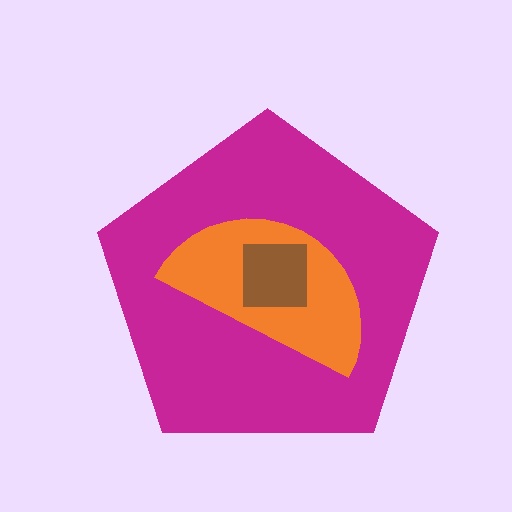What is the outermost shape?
The magenta pentagon.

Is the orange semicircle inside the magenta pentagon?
Yes.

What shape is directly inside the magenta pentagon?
The orange semicircle.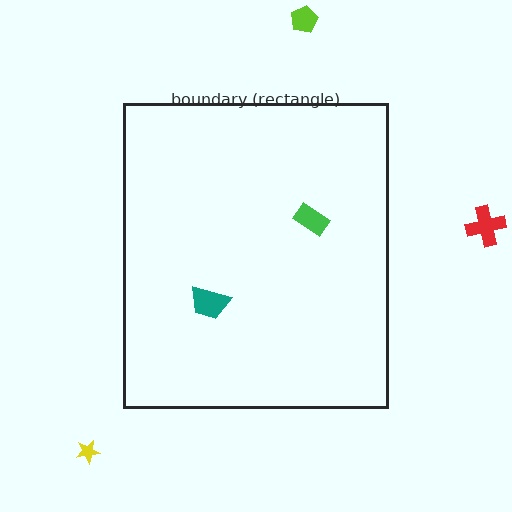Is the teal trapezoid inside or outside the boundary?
Inside.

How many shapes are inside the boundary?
2 inside, 3 outside.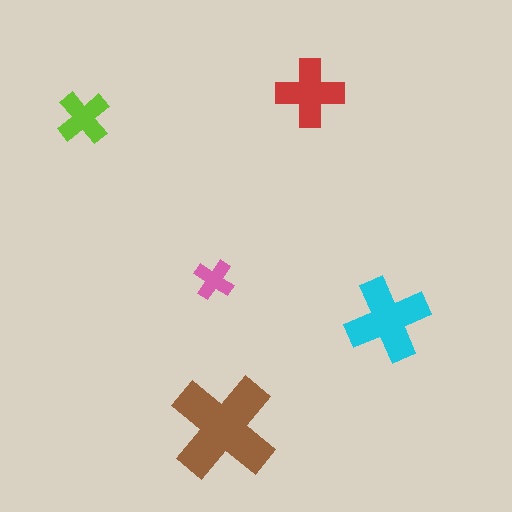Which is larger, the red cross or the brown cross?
The brown one.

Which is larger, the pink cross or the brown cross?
The brown one.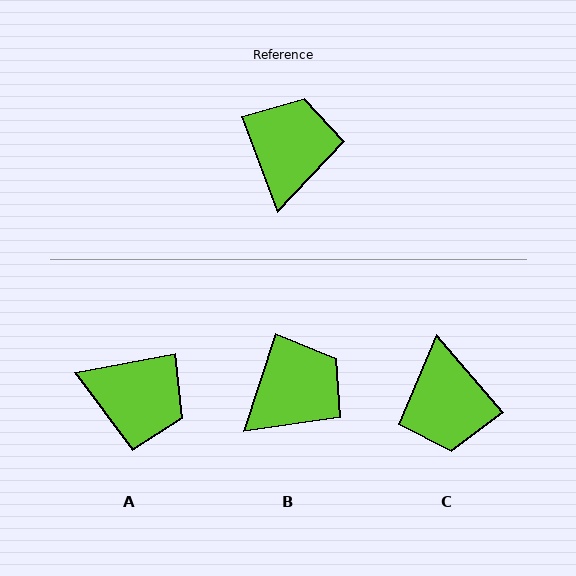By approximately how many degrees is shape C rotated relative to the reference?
Approximately 160 degrees clockwise.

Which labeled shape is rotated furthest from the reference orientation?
C, about 160 degrees away.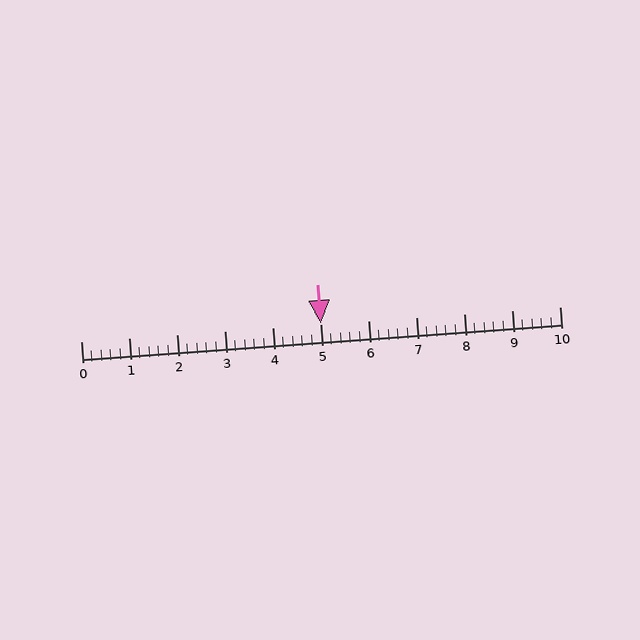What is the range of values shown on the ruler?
The ruler shows values from 0 to 10.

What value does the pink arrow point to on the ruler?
The pink arrow points to approximately 5.0.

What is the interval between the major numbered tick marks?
The major tick marks are spaced 1 units apart.